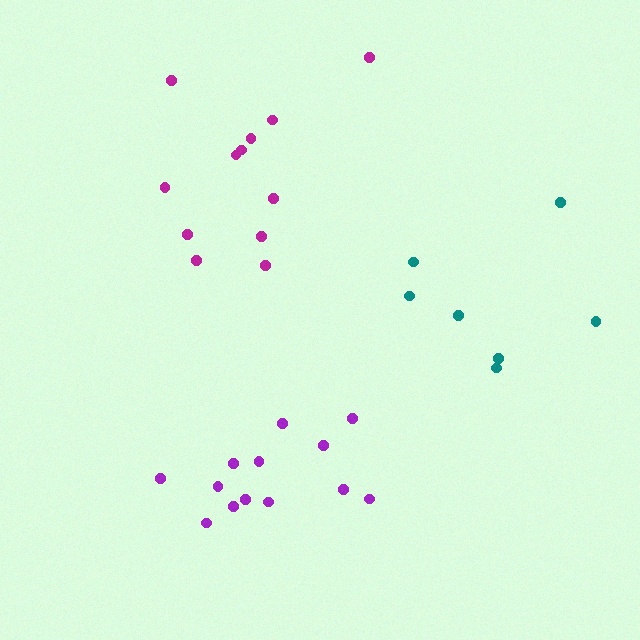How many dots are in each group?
Group 1: 7 dots, Group 2: 13 dots, Group 3: 12 dots (32 total).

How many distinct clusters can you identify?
There are 3 distinct clusters.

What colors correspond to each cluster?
The clusters are colored: teal, purple, magenta.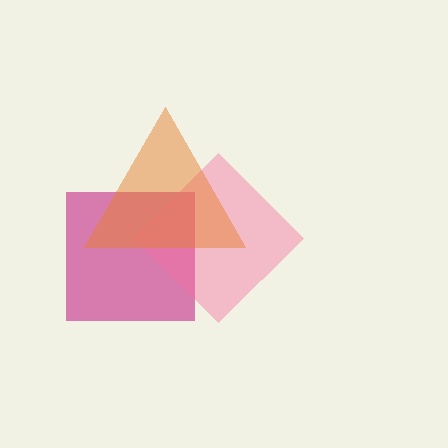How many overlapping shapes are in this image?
There are 3 overlapping shapes in the image.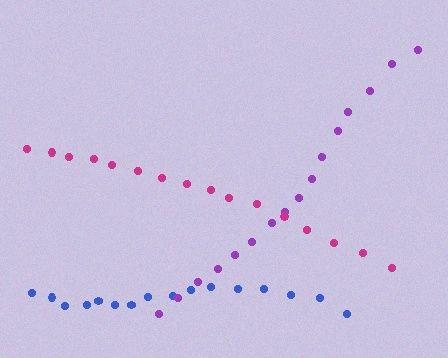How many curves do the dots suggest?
There are 3 distinct paths.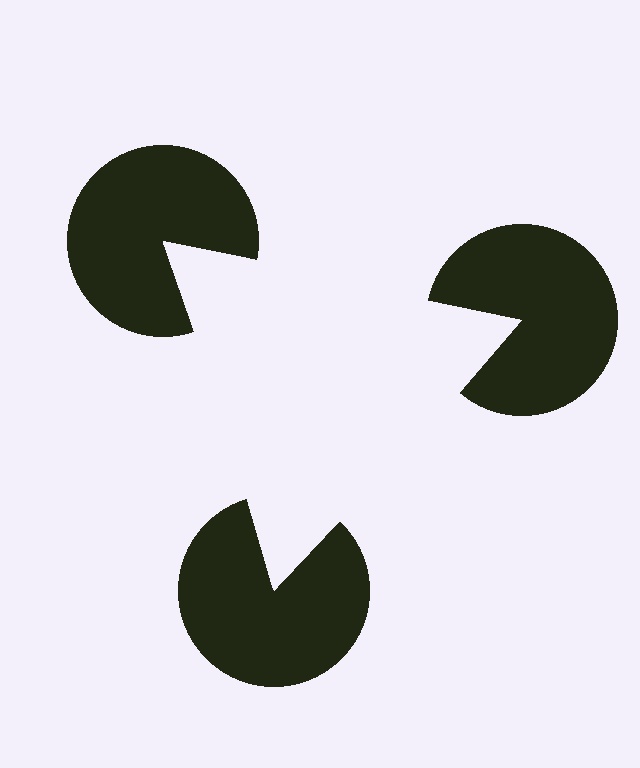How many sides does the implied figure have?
3 sides.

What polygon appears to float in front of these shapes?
An illusory triangle — its edges are inferred from the aligned wedge cuts in the pac-man discs, not physically drawn.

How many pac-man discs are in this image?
There are 3 — one at each vertex of the illusory triangle.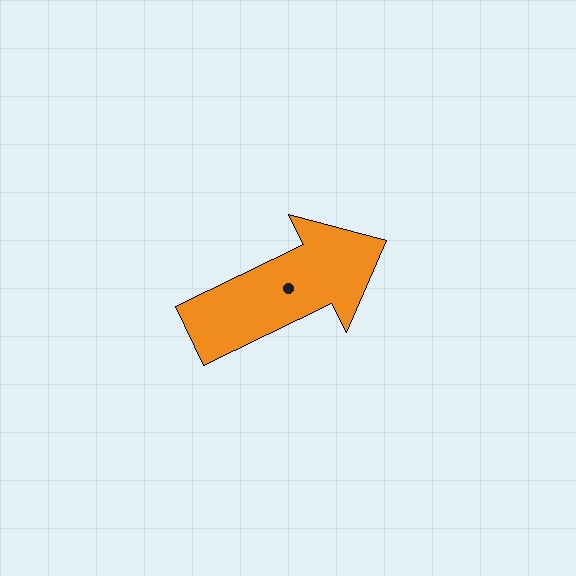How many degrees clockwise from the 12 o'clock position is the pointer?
Approximately 64 degrees.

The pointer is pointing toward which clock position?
Roughly 2 o'clock.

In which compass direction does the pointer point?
Northeast.